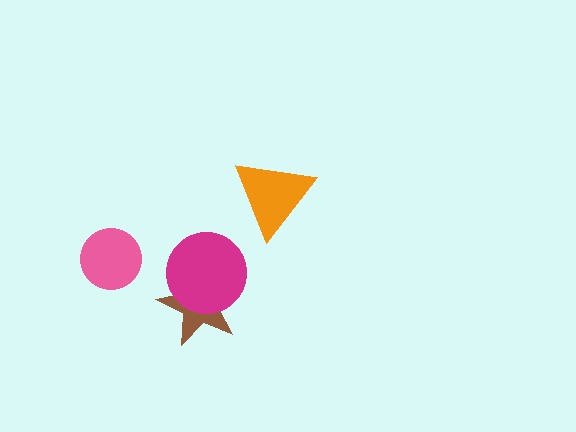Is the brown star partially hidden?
Yes, it is partially covered by another shape.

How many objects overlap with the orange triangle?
0 objects overlap with the orange triangle.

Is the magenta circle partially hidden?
No, no other shape covers it.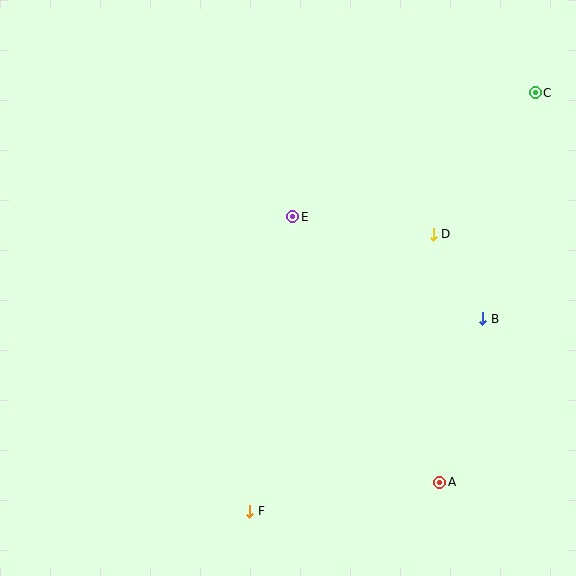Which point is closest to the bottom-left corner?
Point F is closest to the bottom-left corner.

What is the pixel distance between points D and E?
The distance between D and E is 142 pixels.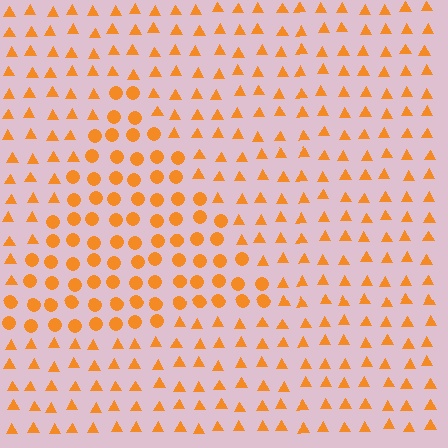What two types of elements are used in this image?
The image uses circles inside the triangle region and triangles outside it.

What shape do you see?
I see a triangle.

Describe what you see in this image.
The image is filled with small orange elements arranged in a uniform grid. A triangle-shaped region contains circles, while the surrounding area contains triangles. The boundary is defined purely by the change in element shape.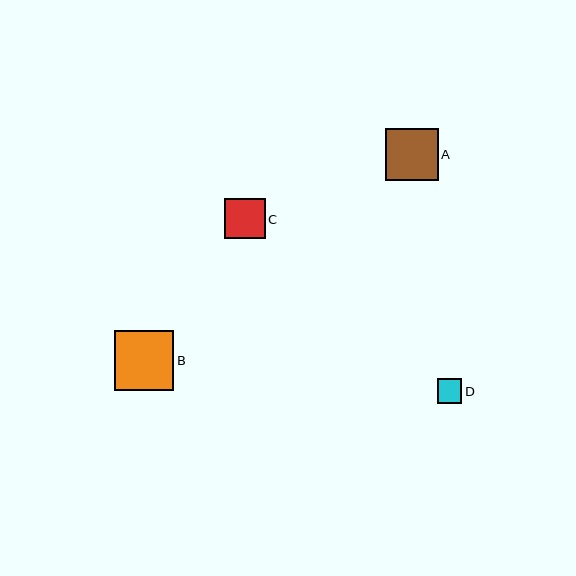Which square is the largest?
Square B is the largest with a size of approximately 59 pixels.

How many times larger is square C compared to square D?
Square C is approximately 1.7 times the size of square D.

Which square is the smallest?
Square D is the smallest with a size of approximately 24 pixels.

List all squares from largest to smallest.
From largest to smallest: B, A, C, D.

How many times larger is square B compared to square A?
Square B is approximately 1.1 times the size of square A.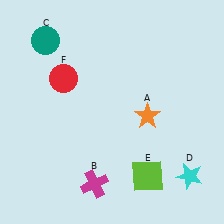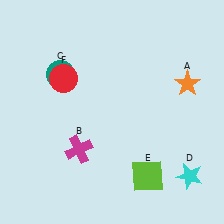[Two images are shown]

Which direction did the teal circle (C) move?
The teal circle (C) moved down.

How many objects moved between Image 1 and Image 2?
3 objects moved between the two images.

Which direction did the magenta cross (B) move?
The magenta cross (B) moved up.